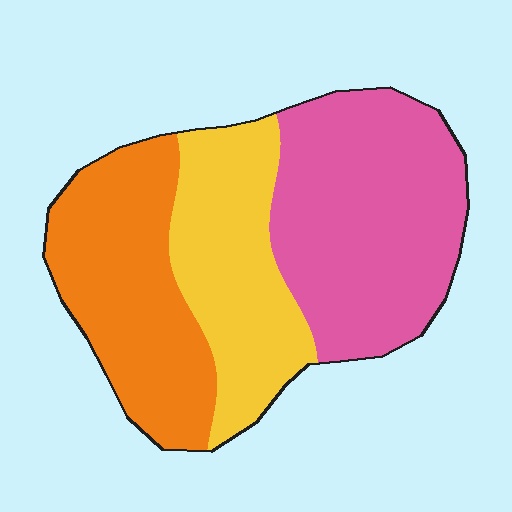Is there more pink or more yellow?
Pink.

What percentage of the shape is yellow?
Yellow takes up about one quarter (1/4) of the shape.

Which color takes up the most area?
Pink, at roughly 40%.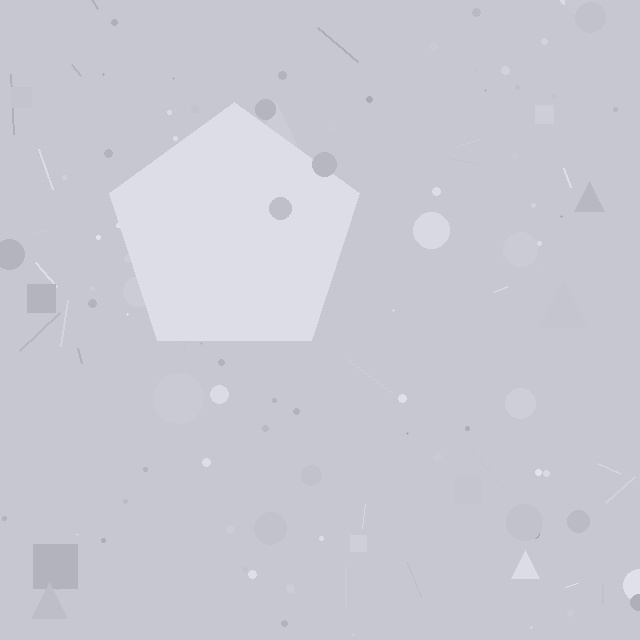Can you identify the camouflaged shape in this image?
The camouflaged shape is a pentagon.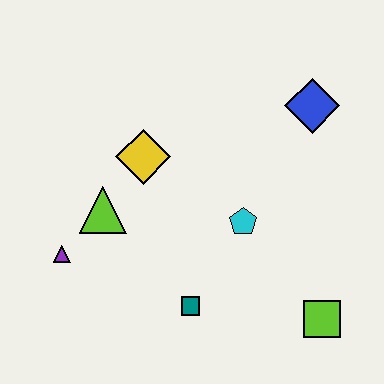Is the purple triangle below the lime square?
No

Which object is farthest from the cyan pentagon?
The purple triangle is farthest from the cyan pentagon.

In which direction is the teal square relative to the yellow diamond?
The teal square is below the yellow diamond.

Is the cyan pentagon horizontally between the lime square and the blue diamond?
No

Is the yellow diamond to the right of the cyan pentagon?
No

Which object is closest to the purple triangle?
The lime triangle is closest to the purple triangle.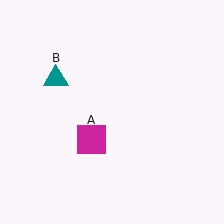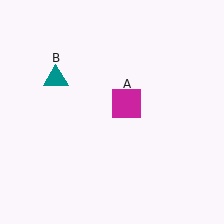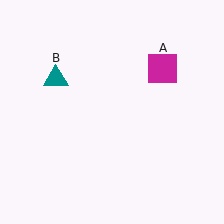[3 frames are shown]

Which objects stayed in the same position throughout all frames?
Teal triangle (object B) remained stationary.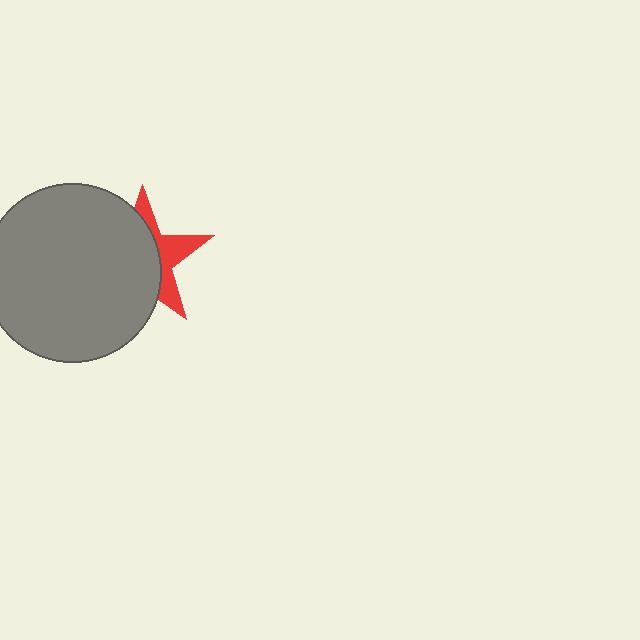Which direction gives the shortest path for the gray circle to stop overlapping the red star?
Moving left gives the shortest separation.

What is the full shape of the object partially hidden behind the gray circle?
The partially hidden object is a red star.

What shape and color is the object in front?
The object in front is a gray circle.